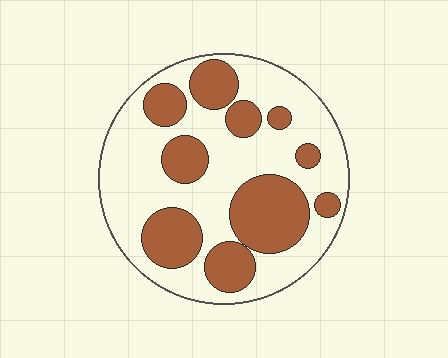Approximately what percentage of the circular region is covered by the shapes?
Approximately 35%.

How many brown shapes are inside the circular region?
10.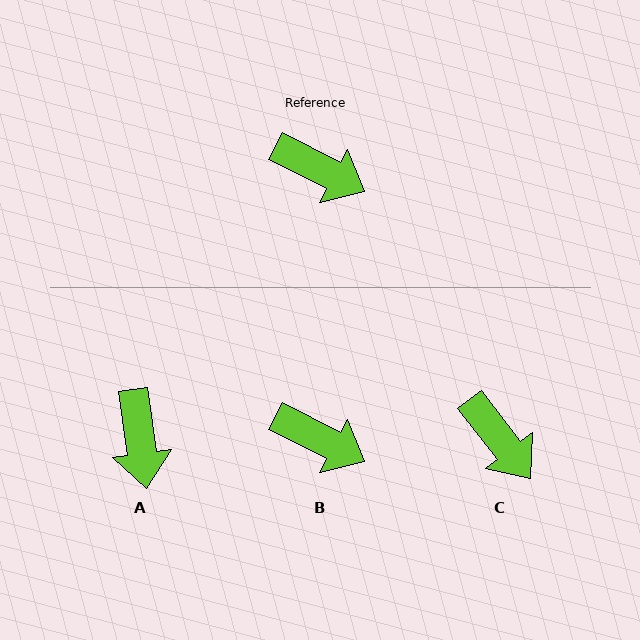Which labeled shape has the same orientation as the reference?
B.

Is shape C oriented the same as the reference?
No, it is off by about 25 degrees.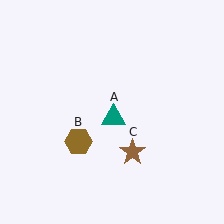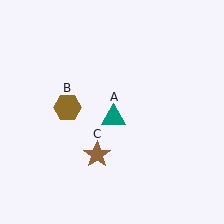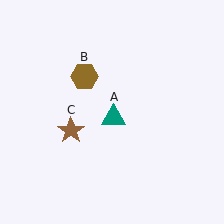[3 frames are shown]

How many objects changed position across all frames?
2 objects changed position: brown hexagon (object B), brown star (object C).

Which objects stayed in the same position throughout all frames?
Teal triangle (object A) remained stationary.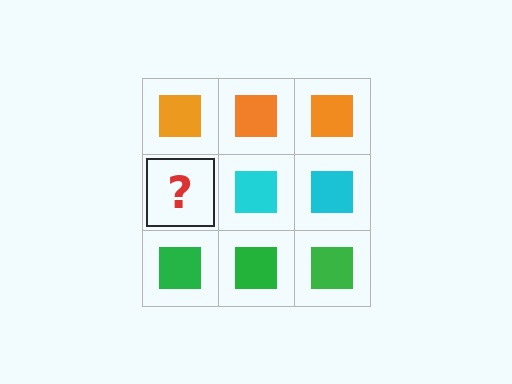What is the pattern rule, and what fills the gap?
The rule is that each row has a consistent color. The gap should be filled with a cyan square.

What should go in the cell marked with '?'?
The missing cell should contain a cyan square.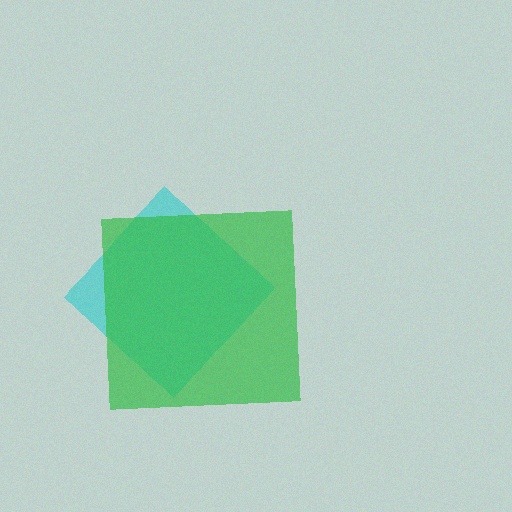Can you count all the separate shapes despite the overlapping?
Yes, there are 2 separate shapes.